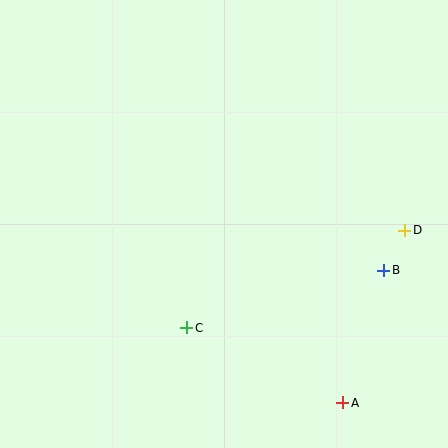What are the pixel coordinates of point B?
Point B is at (384, 270).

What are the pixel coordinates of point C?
Point C is at (187, 328).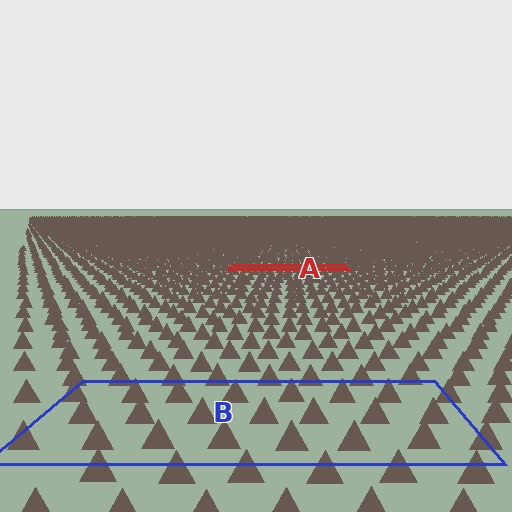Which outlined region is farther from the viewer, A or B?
Region A is farther from the viewer — the texture elements inside it appear smaller and more densely packed.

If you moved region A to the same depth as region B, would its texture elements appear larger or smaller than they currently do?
They would appear larger. At a closer depth, the same texture elements are projected at a bigger on-screen size.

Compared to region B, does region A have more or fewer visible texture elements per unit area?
Region A has more texture elements per unit area — they are packed more densely because it is farther away.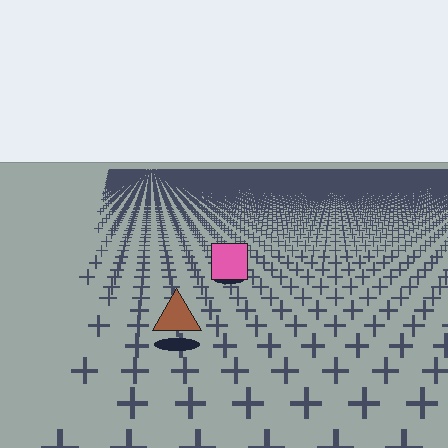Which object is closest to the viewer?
The brown triangle is closest. The texture marks near it are larger and more spread out.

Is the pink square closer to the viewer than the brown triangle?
No. The brown triangle is closer — you can tell from the texture gradient: the ground texture is coarser near it.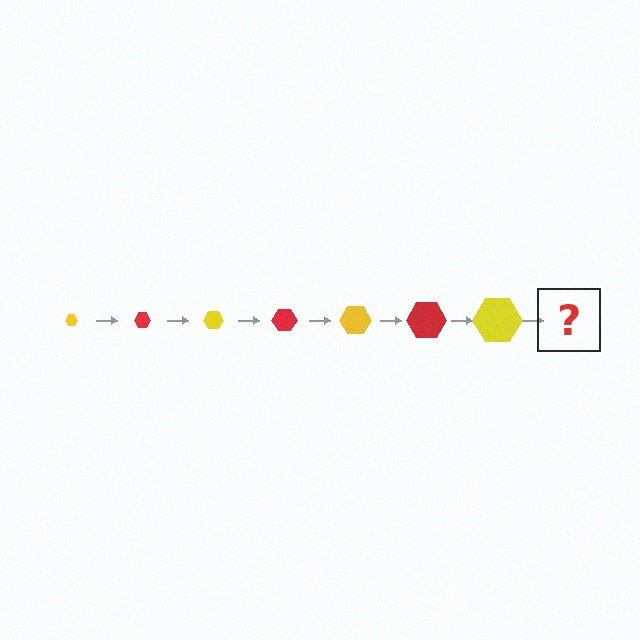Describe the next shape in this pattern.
It should be a red hexagon, larger than the previous one.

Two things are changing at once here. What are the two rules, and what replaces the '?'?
The two rules are that the hexagon grows larger each step and the color cycles through yellow and red. The '?' should be a red hexagon, larger than the previous one.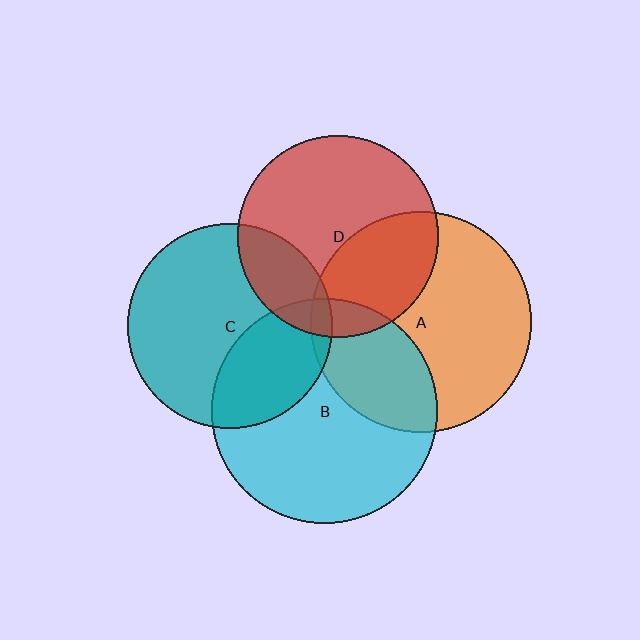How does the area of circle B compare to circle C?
Approximately 1.2 times.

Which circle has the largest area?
Circle B (cyan).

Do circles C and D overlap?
Yes.